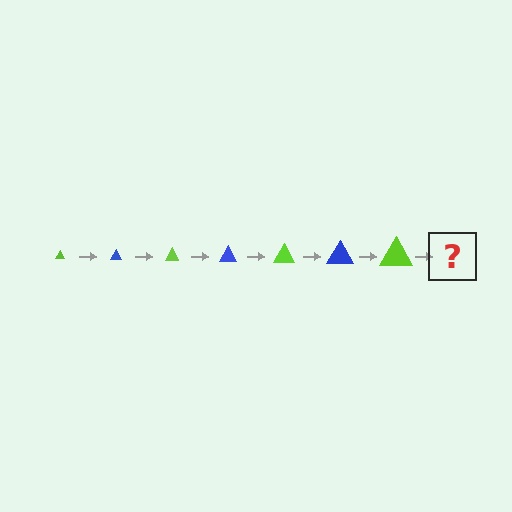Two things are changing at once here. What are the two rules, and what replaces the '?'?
The two rules are that the triangle grows larger each step and the color cycles through lime and blue. The '?' should be a blue triangle, larger than the previous one.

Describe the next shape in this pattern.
It should be a blue triangle, larger than the previous one.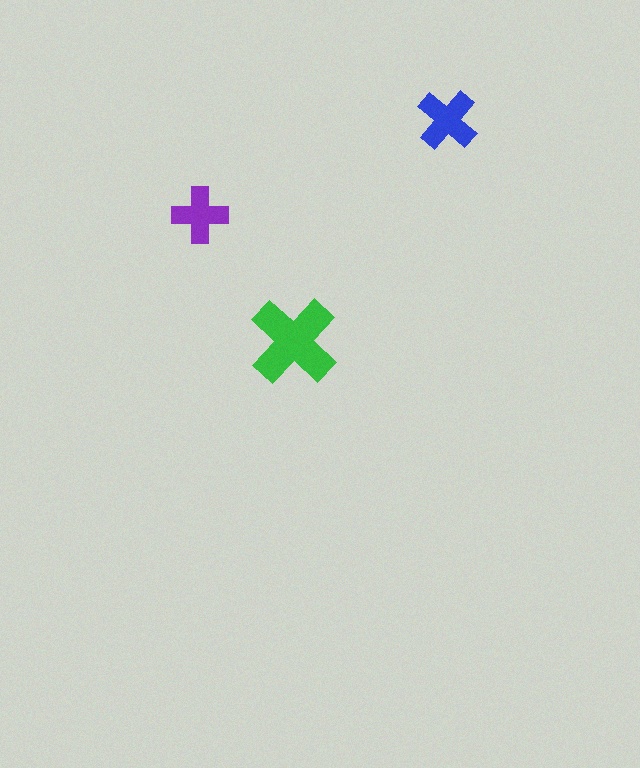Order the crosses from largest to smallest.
the green one, the blue one, the purple one.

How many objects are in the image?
There are 3 objects in the image.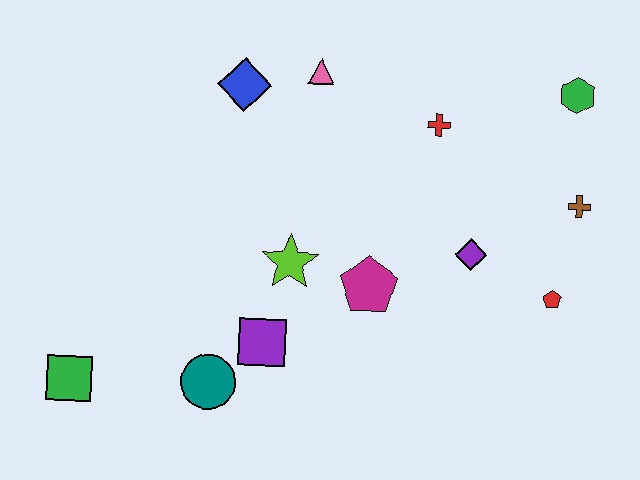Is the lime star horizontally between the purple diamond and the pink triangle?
No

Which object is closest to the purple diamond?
The red pentagon is closest to the purple diamond.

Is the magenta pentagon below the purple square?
No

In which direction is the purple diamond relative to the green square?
The purple diamond is to the right of the green square.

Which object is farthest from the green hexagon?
The green square is farthest from the green hexagon.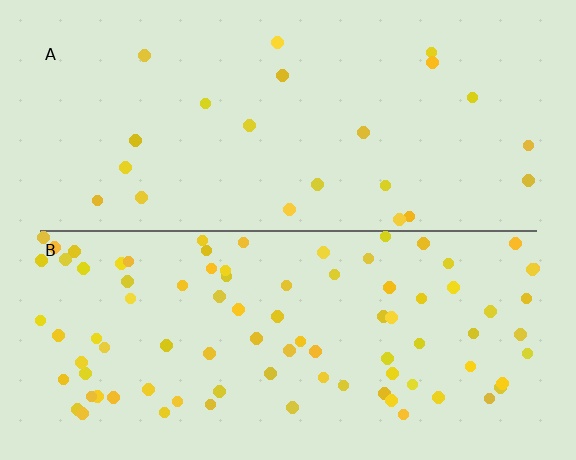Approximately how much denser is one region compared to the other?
Approximately 4.0× — region B over region A.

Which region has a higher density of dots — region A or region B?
B (the bottom).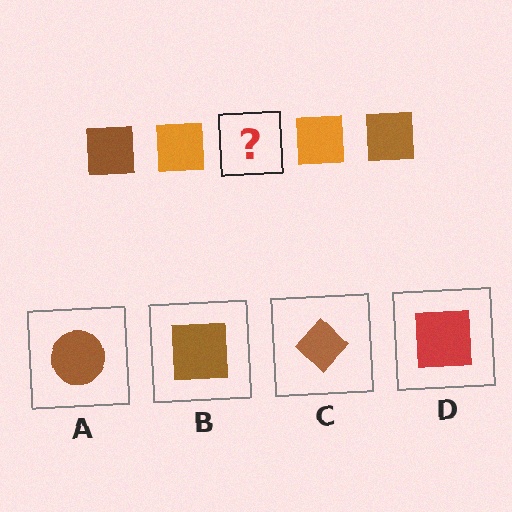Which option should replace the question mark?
Option B.